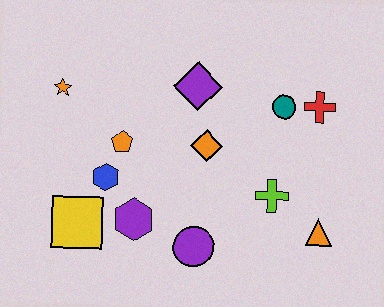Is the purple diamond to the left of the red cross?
Yes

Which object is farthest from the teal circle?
The yellow square is farthest from the teal circle.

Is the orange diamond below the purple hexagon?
No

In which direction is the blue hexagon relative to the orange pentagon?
The blue hexagon is below the orange pentagon.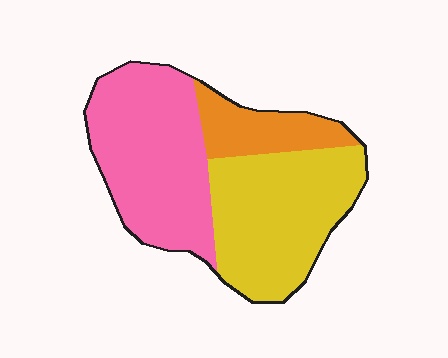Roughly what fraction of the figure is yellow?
Yellow takes up about two fifths (2/5) of the figure.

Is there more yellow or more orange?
Yellow.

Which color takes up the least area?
Orange, at roughly 15%.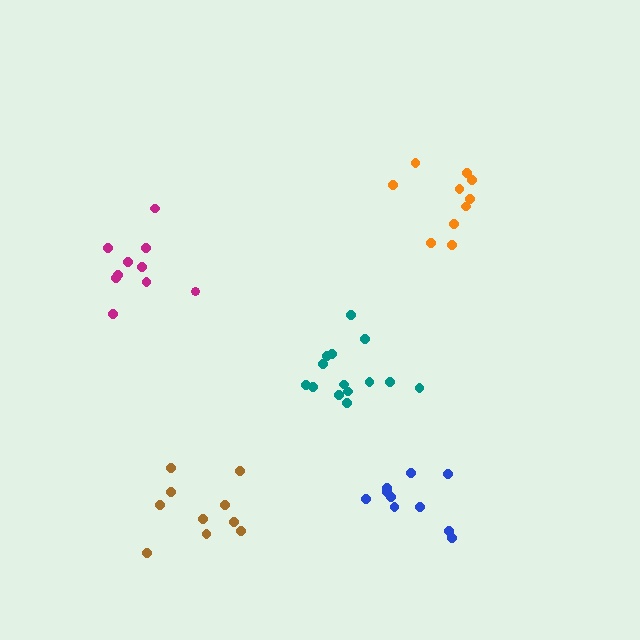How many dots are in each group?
Group 1: 10 dots, Group 2: 10 dots, Group 3: 14 dots, Group 4: 10 dots, Group 5: 10 dots (54 total).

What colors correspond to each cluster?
The clusters are colored: orange, brown, teal, magenta, blue.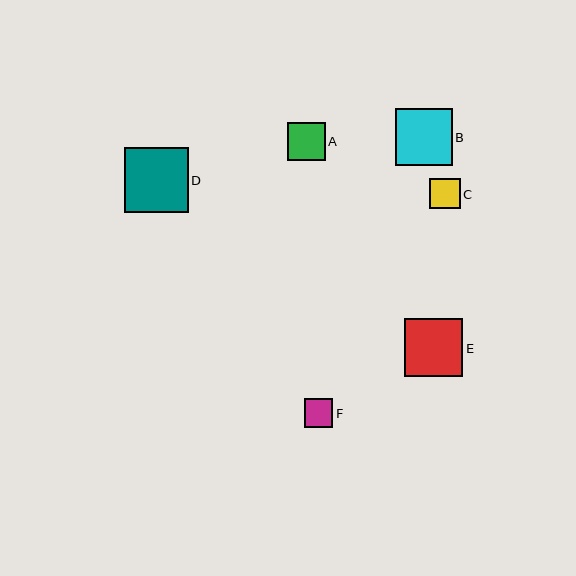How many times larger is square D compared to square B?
Square D is approximately 1.1 times the size of square B.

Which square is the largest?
Square D is the largest with a size of approximately 64 pixels.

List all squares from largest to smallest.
From largest to smallest: D, E, B, A, C, F.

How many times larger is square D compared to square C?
Square D is approximately 2.1 times the size of square C.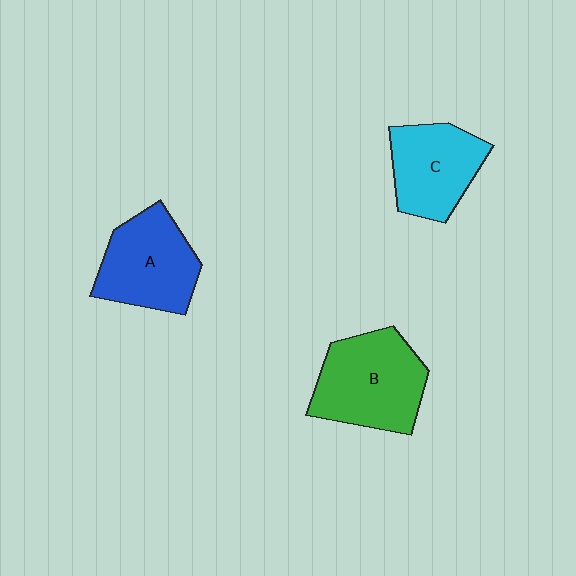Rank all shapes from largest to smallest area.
From largest to smallest: B (green), A (blue), C (cyan).